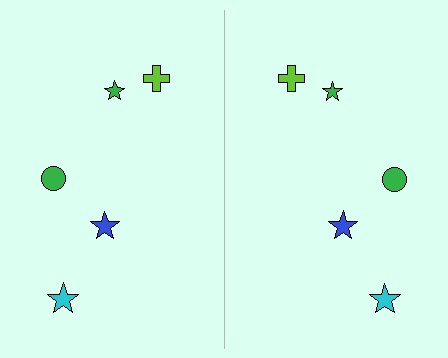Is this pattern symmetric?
Yes, this pattern has bilateral (reflection) symmetry.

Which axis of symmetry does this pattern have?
The pattern has a vertical axis of symmetry running through the center of the image.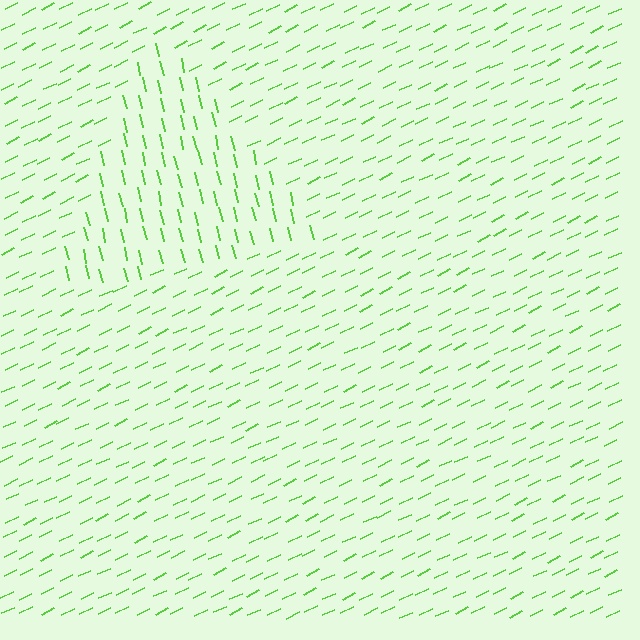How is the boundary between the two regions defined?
The boundary is defined purely by a change in line orientation (approximately 77 degrees difference). All lines are the same color and thickness.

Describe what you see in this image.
The image is filled with small lime line segments. A triangle region in the image has lines oriented differently from the surrounding lines, creating a visible texture boundary.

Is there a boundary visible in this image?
Yes, there is a texture boundary formed by a change in line orientation.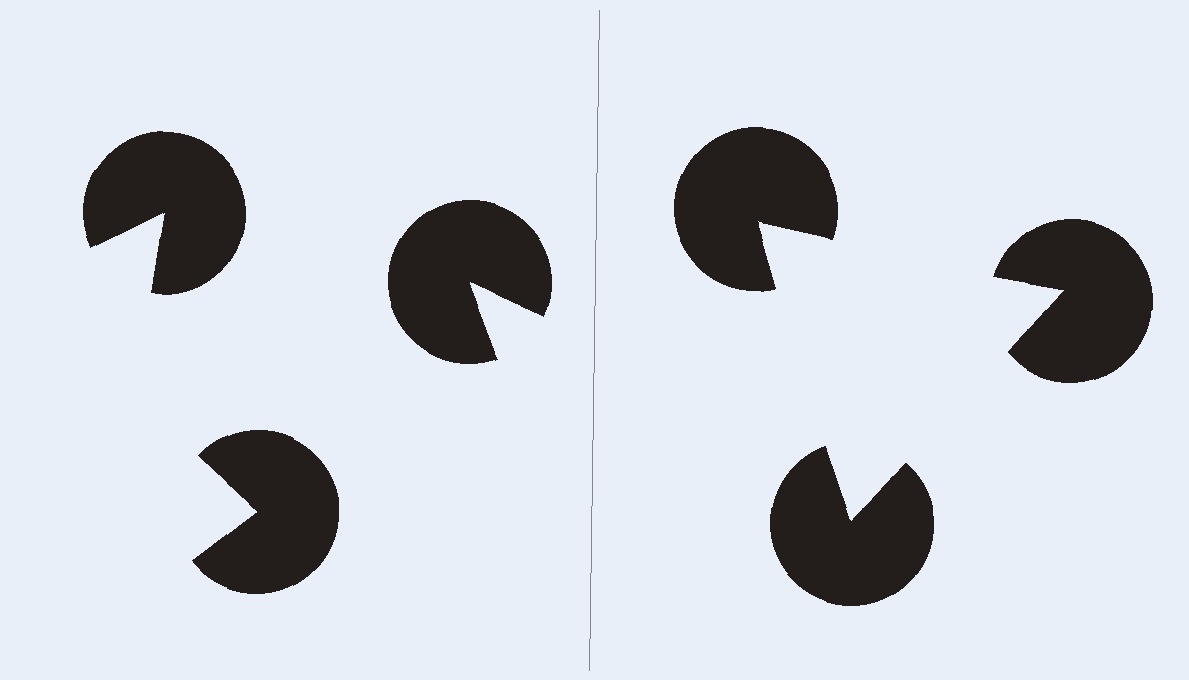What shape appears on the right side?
An illusory triangle.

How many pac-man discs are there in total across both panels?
6 — 3 on each side.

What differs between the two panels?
The pac-man discs are positioned identically on both sides; only the wedge orientations differ. On the right they align to a triangle; on the left they are misaligned.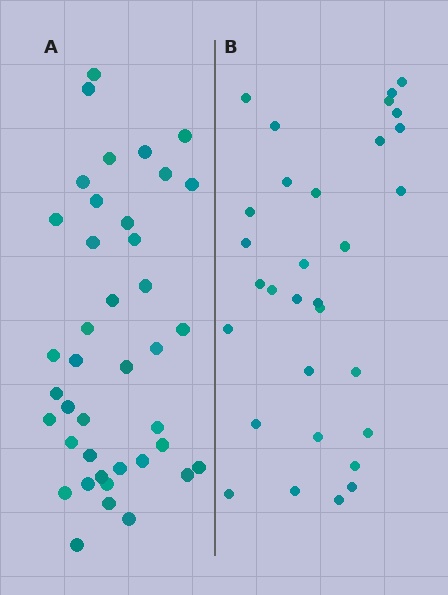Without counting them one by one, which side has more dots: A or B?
Region A (the left region) has more dots.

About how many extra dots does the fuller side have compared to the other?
Region A has roughly 8 or so more dots than region B.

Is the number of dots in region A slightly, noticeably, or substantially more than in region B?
Region A has noticeably more, but not dramatically so. The ratio is roughly 1.3 to 1.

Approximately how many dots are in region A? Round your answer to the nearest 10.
About 40 dots.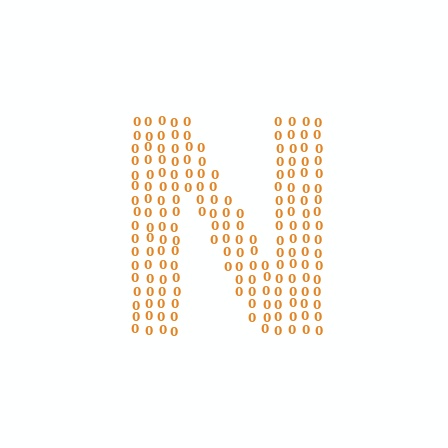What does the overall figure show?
The overall figure shows the letter N.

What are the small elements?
The small elements are digit 0's.